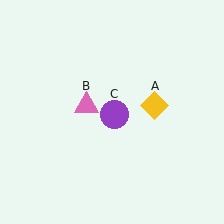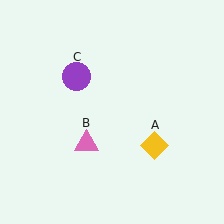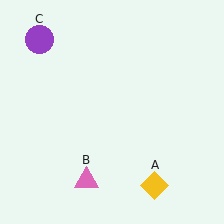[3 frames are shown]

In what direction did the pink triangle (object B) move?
The pink triangle (object B) moved down.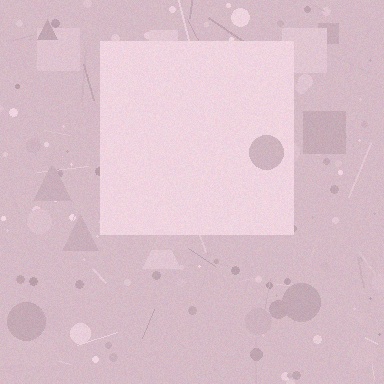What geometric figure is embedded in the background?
A square is embedded in the background.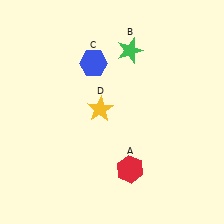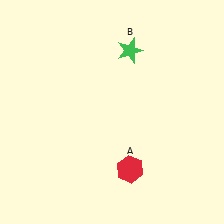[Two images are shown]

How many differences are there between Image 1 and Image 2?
There are 2 differences between the two images.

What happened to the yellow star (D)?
The yellow star (D) was removed in Image 2. It was in the top-left area of Image 1.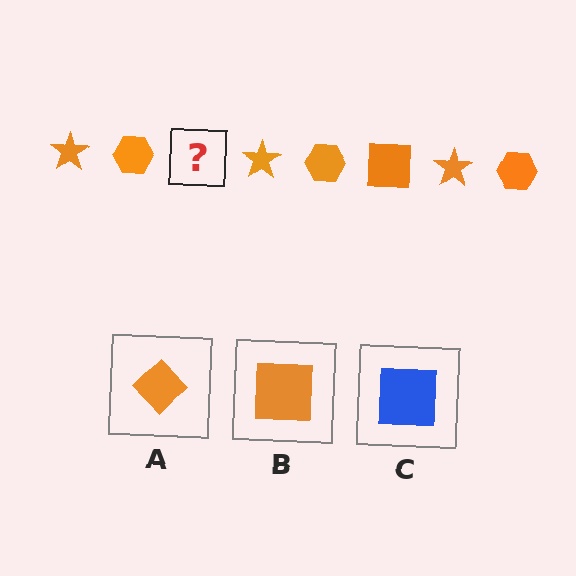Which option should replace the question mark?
Option B.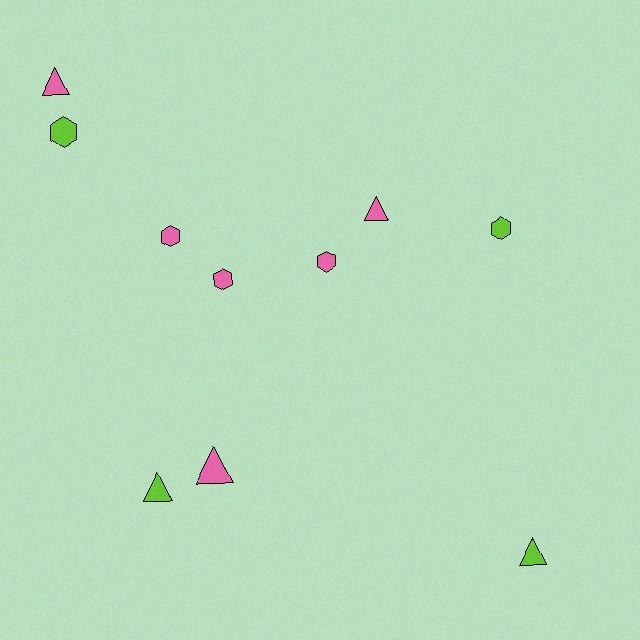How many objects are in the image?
There are 10 objects.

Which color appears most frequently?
Pink, with 6 objects.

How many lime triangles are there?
There are 2 lime triangles.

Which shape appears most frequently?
Hexagon, with 5 objects.